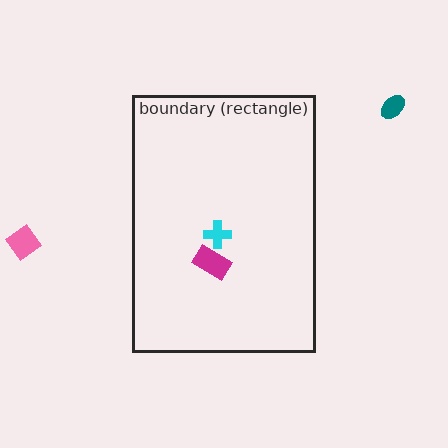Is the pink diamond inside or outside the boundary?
Outside.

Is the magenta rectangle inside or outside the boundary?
Inside.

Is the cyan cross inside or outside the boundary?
Inside.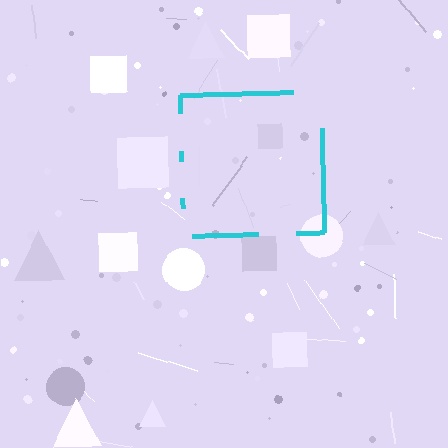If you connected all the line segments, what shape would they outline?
They would outline a square.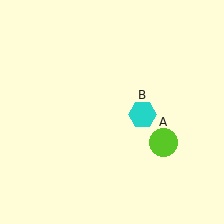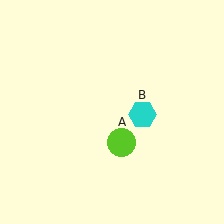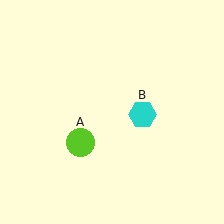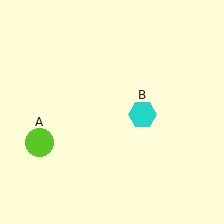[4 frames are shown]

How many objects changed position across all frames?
1 object changed position: lime circle (object A).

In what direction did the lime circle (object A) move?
The lime circle (object A) moved left.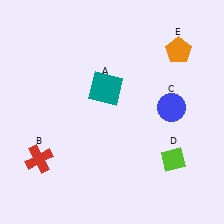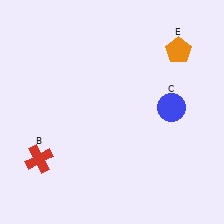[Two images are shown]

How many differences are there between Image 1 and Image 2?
There are 2 differences between the two images.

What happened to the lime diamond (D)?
The lime diamond (D) was removed in Image 2. It was in the bottom-right area of Image 1.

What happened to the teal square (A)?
The teal square (A) was removed in Image 2. It was in the top-left area of Image 1.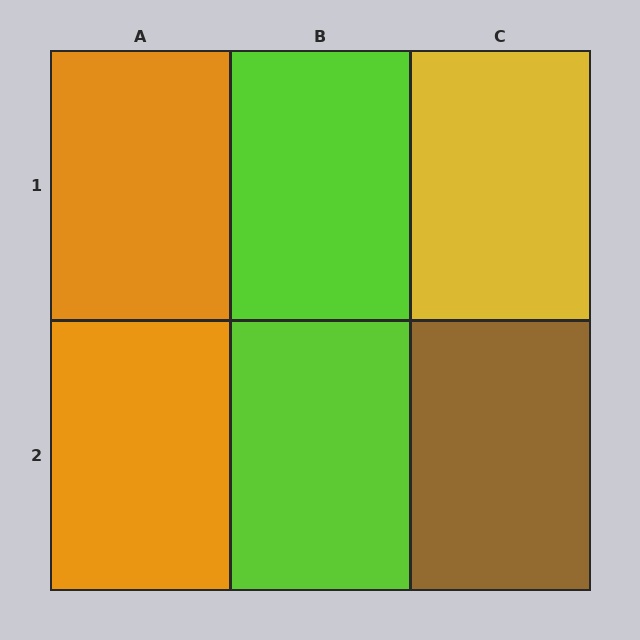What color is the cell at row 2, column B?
Lime.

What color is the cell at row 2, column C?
Brown.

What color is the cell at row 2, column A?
Orange.